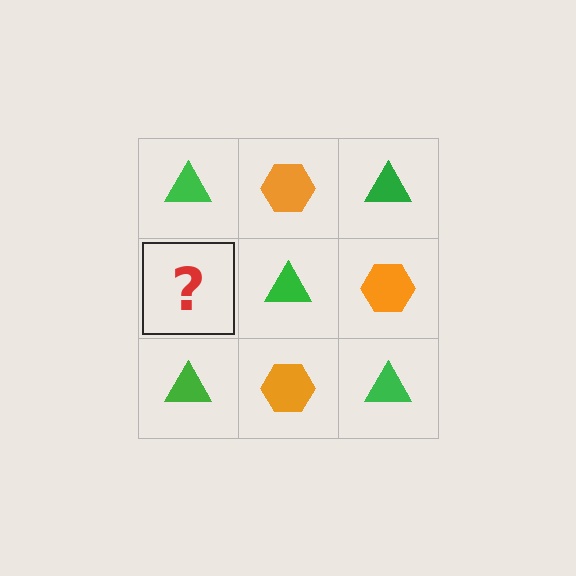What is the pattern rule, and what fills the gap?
The rule is that it alternates green triangle and orange hexagon in a checkerboard pattern. The gap should be filled with an orange hexagon.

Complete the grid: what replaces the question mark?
The question mark should be replaced with an orange hexagon.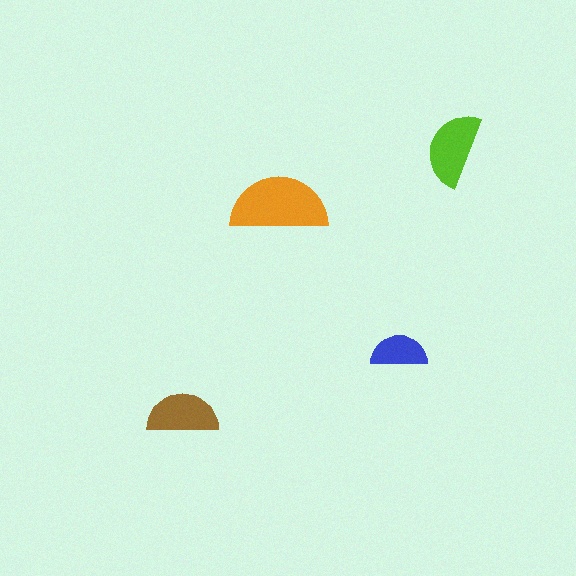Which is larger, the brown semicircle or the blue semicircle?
The brown one.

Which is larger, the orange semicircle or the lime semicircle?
The orange one.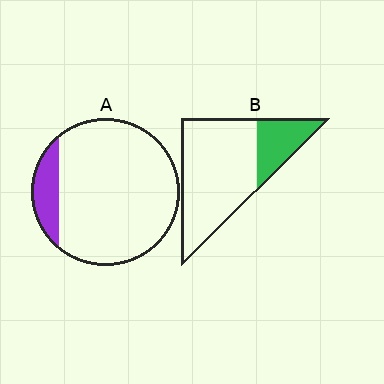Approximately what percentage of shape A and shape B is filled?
A is approximately 15% and B is approximately 25%.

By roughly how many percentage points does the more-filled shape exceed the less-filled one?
By roughly 10 percentage points (B over A).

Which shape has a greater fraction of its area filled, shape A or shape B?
Shape B.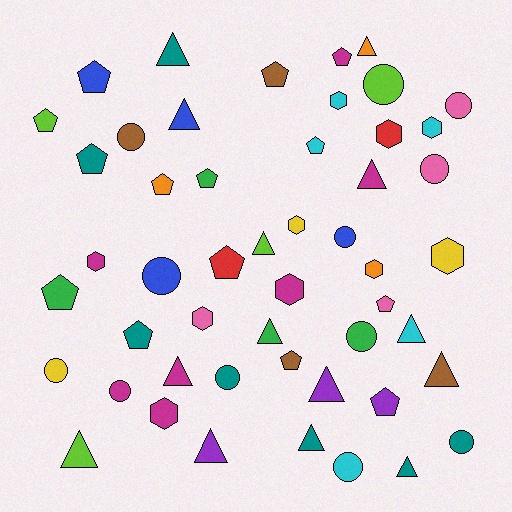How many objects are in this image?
There are 50 objects.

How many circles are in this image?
There are 12 circles.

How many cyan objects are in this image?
There are 5 cyan objects.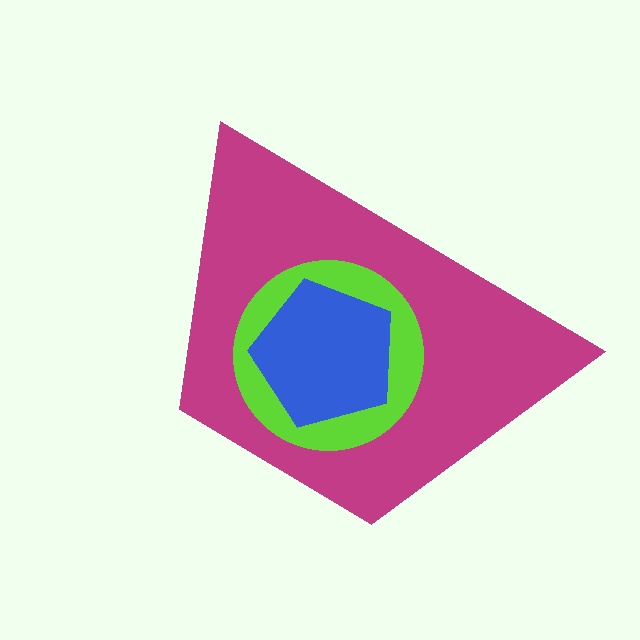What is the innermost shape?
The blue pentagon.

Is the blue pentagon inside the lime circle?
Yes.